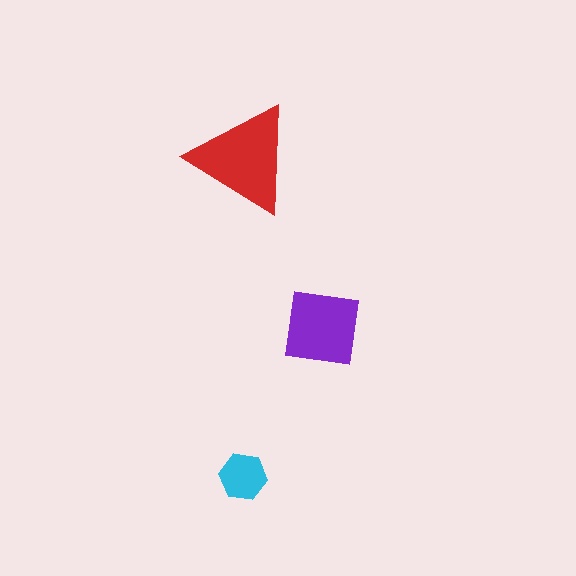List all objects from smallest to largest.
The cyan hexagon, the purple square, the red triangle.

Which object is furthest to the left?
The cyan hexagon is leftmost.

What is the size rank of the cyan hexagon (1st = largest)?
3rd.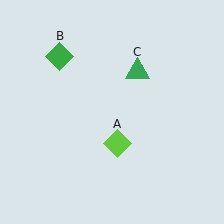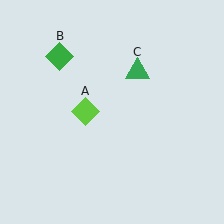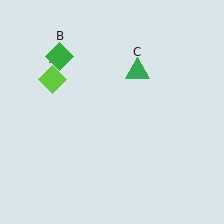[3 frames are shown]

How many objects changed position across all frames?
1 object changed position: lime diamond (object A).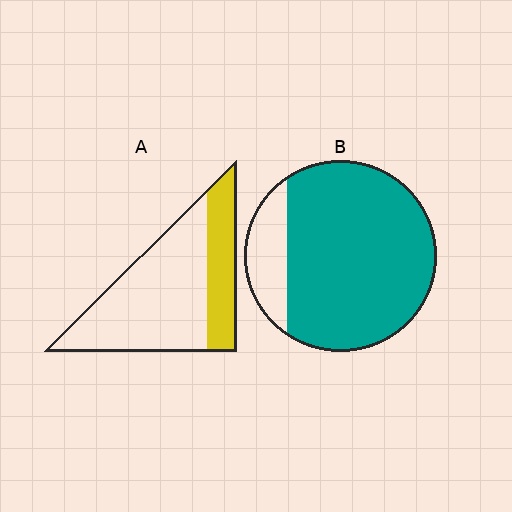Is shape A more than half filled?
No.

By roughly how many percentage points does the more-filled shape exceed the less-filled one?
By roughly 55 percentage points (B over A).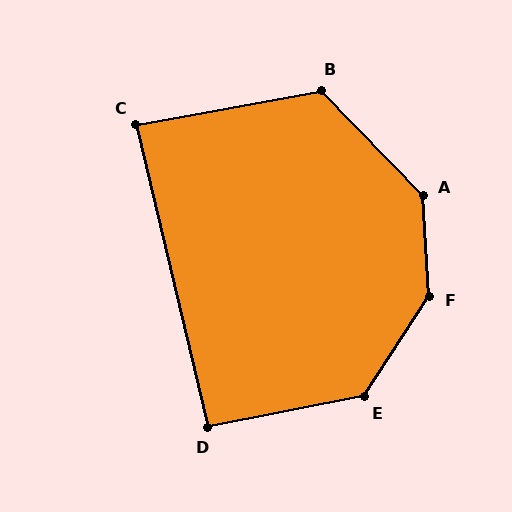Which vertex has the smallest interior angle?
C, at approximately 87 degrees.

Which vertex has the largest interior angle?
F, at approximately 144 degrees.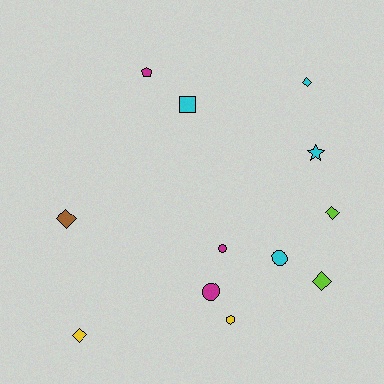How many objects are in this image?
There are 12 objects.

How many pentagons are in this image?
There is 1 pentagon.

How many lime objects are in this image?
There are 2 lime objects.